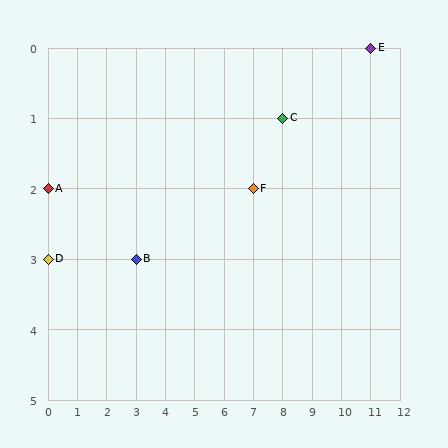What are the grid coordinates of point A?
Point A is at grid coordinates (0, 2).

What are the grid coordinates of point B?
Point B is at grid coordinates (3, 3).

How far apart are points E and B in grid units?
Points E and B are 8 columns and 3 rows apart (about 8.5 grid units diagonally).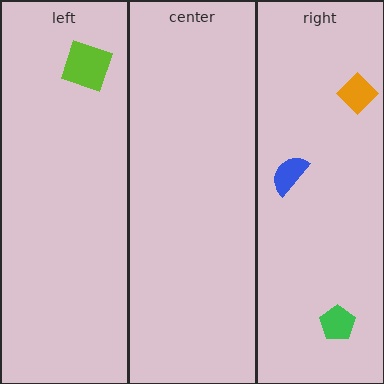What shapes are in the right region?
The green pentagon, the blue semicircle, the orange diamond.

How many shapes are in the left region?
1.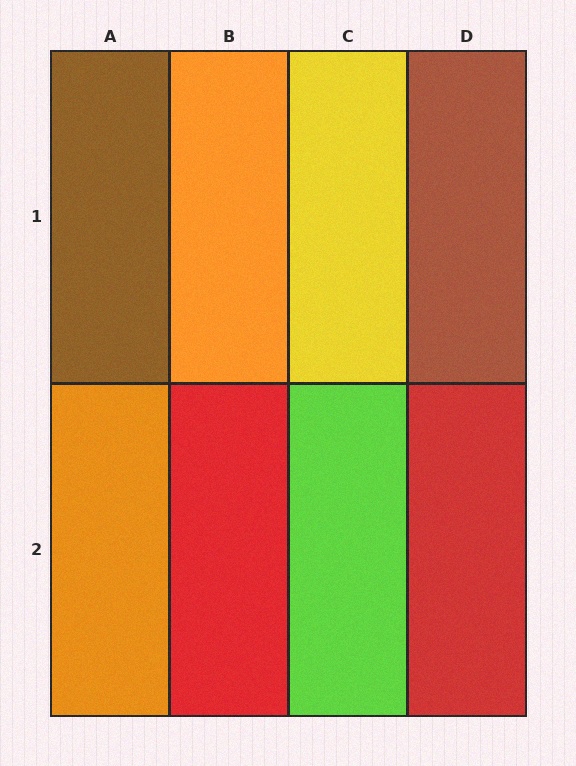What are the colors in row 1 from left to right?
Brown, orange, yellow, brown.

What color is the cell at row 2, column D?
Red.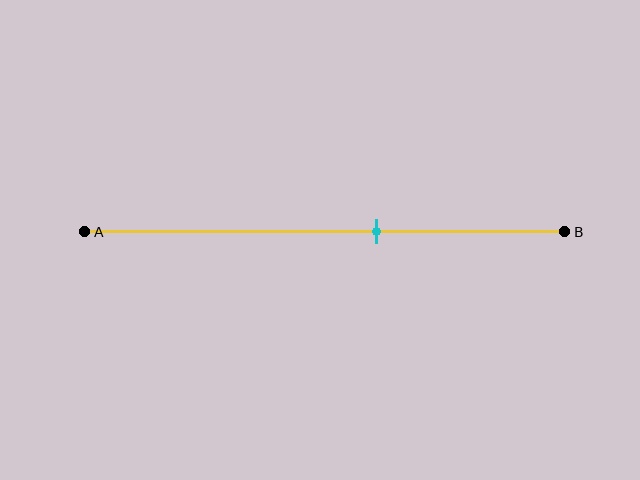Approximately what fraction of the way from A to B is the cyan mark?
The cyan mark is approximately 60% of the way from A to B.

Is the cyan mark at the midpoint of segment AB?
No, the mark is at about 60% from A, not at the 50% midpoint.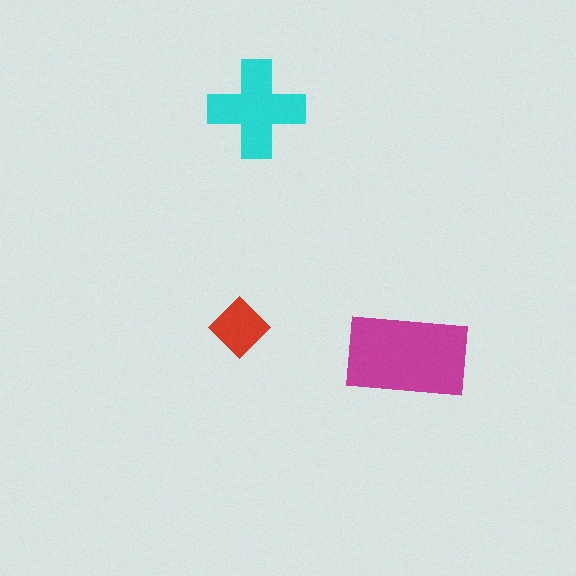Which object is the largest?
The magenta rectangle.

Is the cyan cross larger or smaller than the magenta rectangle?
Smaller.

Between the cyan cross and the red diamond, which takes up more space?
The cyan cross.